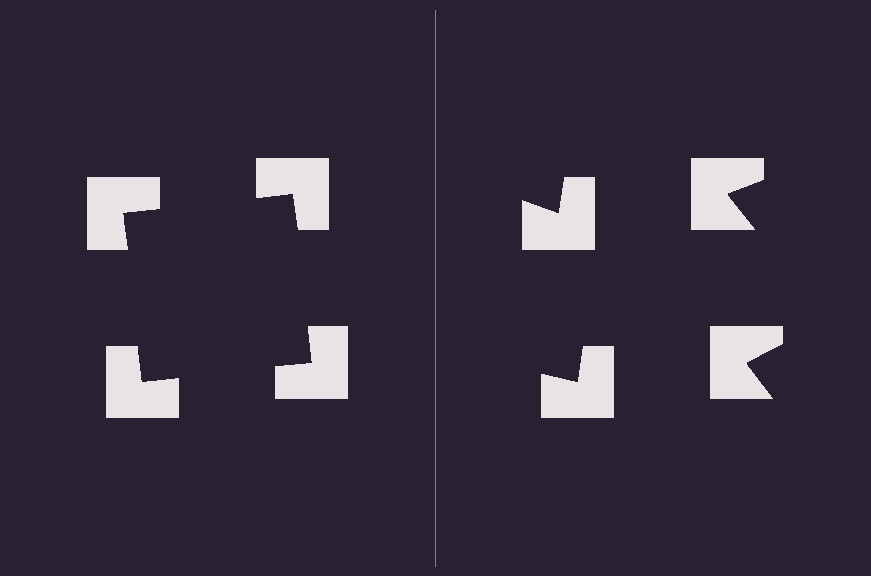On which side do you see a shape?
An illusory square appears on the left side. On the right side the wedge cuts are rotated, so no coherent shape forms.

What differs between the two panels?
The notched squares are positioned identically on both sides; only the wedge orientations differ. On the left they align to a square; on the right they are misaligned.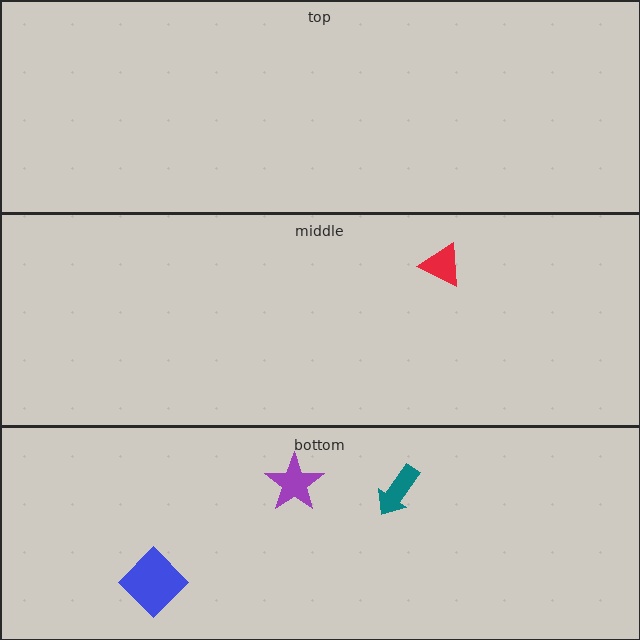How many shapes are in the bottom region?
3.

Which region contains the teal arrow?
The bottom region.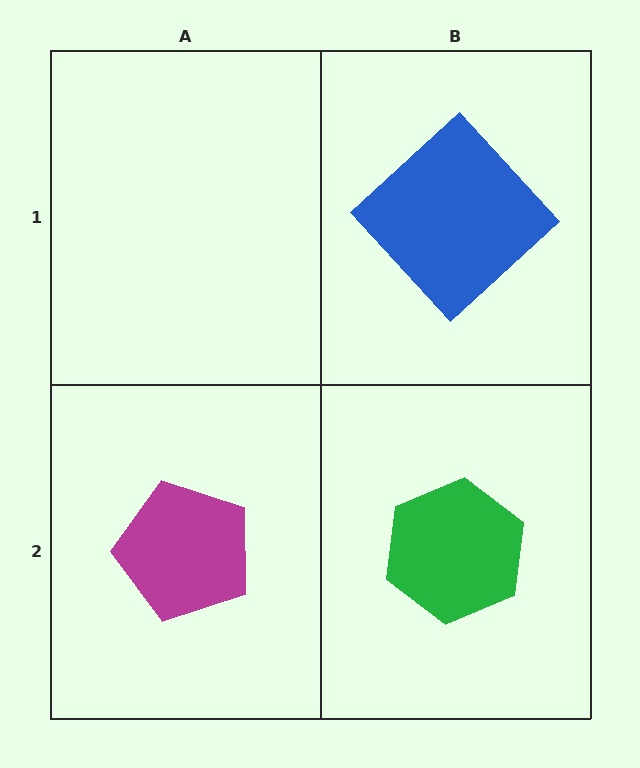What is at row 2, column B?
A green hexagon.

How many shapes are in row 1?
1 shape.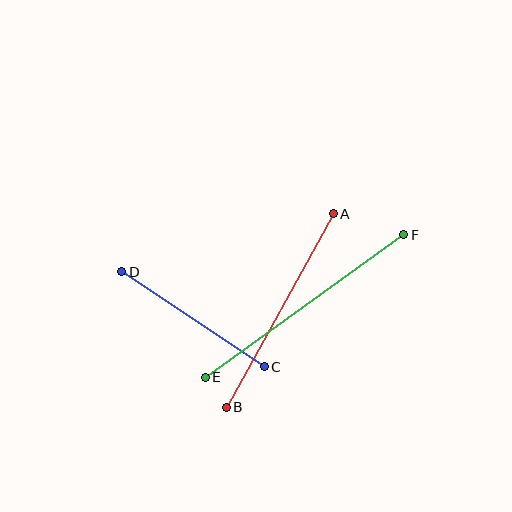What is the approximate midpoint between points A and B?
The midpoint is at approximately (280, 311) pixels.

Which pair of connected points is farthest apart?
Points E and F are farthest apart.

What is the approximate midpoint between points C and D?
The midpoint is at approximately (193, 319) pixels.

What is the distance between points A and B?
The distance is approximately 222 pixels.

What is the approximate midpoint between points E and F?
The midpoint is at approximately (304, 306) pixels.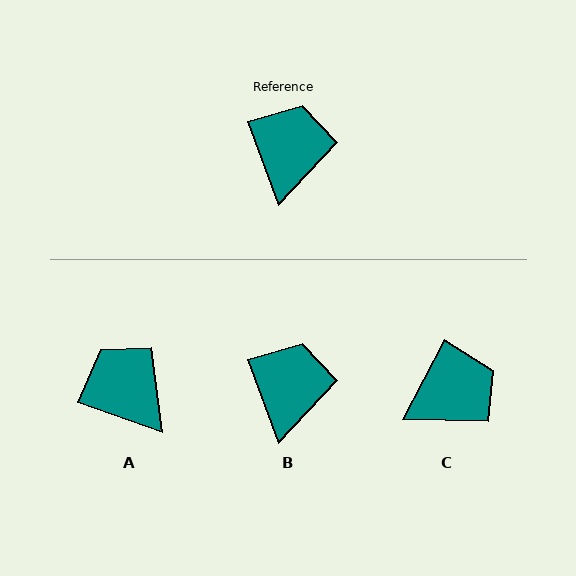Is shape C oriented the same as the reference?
No, it is off by about 49 degrees.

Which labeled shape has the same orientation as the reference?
B.